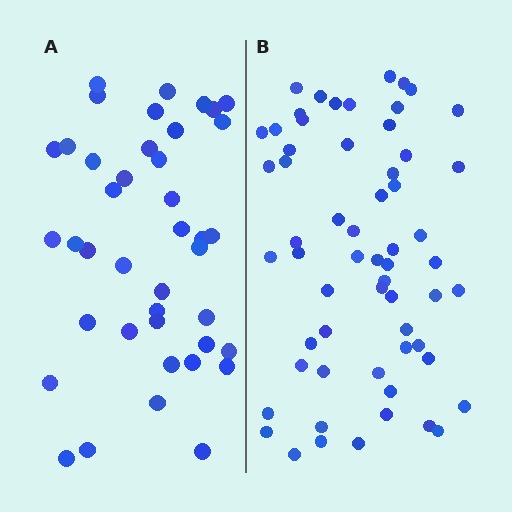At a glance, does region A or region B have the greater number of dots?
Region B (the right region) has more dots.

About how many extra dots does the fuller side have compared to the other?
Region B has approximately 20 more dots than region A.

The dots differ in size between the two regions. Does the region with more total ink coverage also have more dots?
No. Region A has more total ink coverage because its dots are larger, but region B actually contains more individual dots. Total area can be misleading — the number of items is what matters here.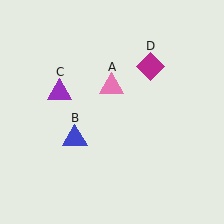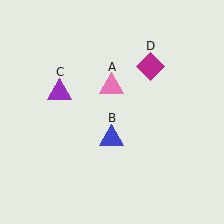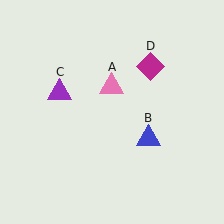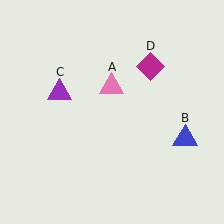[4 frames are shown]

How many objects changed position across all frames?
1 object changed position: blue triangle (object B).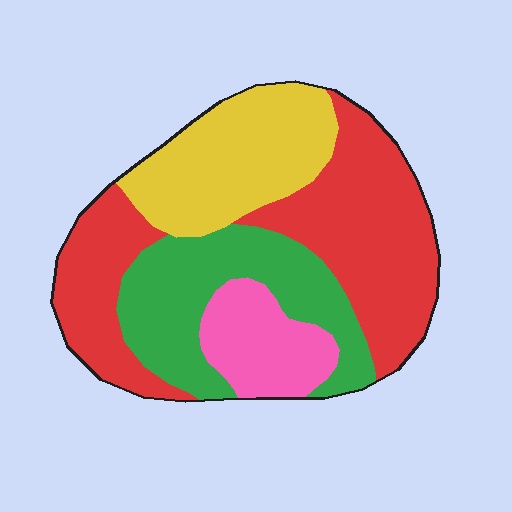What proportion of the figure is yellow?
Yellow takes up about one fifth (1/5) of the figure.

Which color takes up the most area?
Red, at roughly 40%.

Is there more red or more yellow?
Red.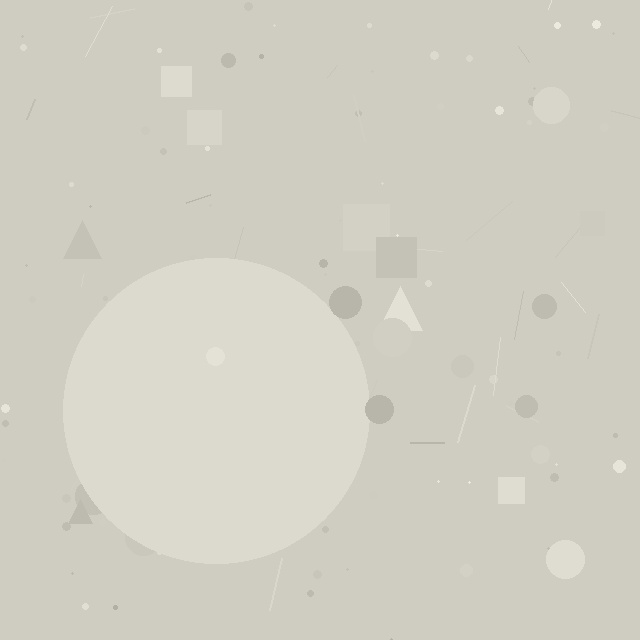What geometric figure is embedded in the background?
A circle is embedded in the background.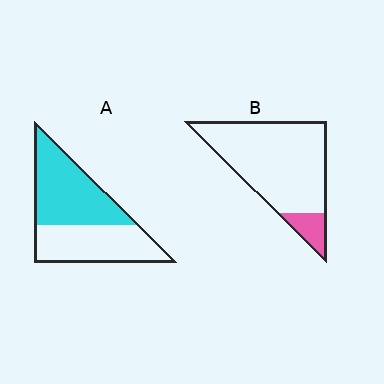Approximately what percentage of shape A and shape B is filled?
A is approximately 55% and B is approximately 10%.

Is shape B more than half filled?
No.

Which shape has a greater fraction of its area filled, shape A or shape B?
Shape A.